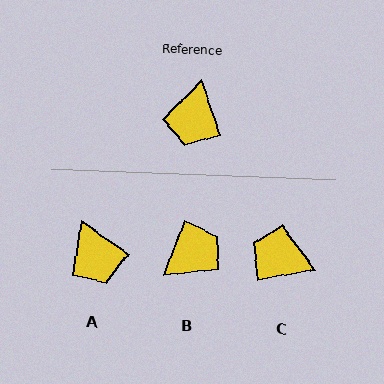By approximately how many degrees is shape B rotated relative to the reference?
Approximately 140 degrees counter-clockwise.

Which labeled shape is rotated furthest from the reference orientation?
B, about 140 degrees away.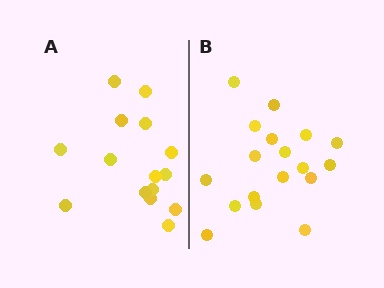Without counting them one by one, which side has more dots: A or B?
Region B (the right region) has more dots.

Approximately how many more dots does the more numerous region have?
Region B has just a few more — roughly 2 or 3 more dots than region A.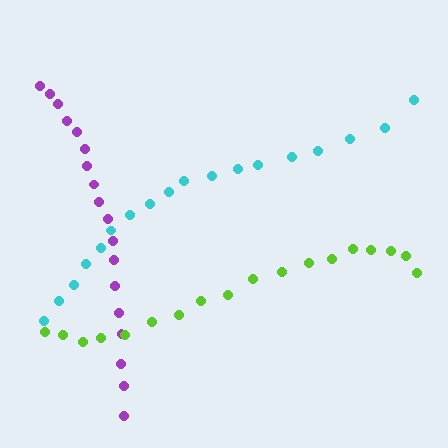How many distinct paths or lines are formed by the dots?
There are 3 distinct paths.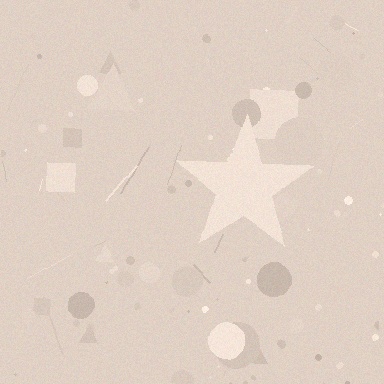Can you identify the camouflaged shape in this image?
The camouflaged shape is a star.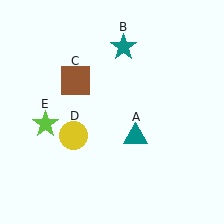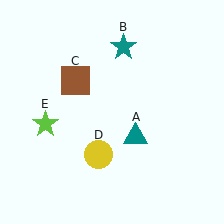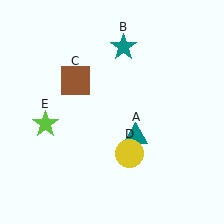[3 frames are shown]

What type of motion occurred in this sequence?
The yellow circle (object D) rotated counterclockwise around the center of the scene.